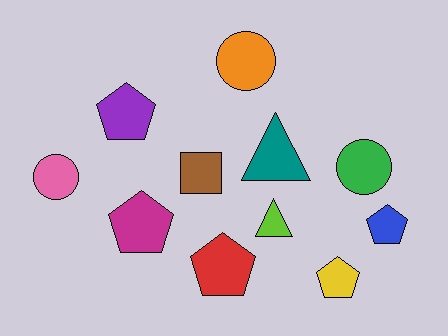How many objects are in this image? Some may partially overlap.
There are 11 objects.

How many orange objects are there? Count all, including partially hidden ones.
There is 1 orange object.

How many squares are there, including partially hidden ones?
There is 1 square.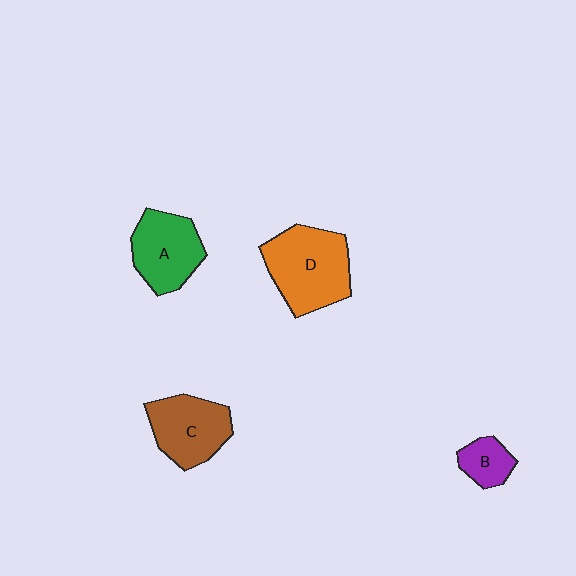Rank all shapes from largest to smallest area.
From largest to smallest: D (orange), C (brown), A (green), B (purple).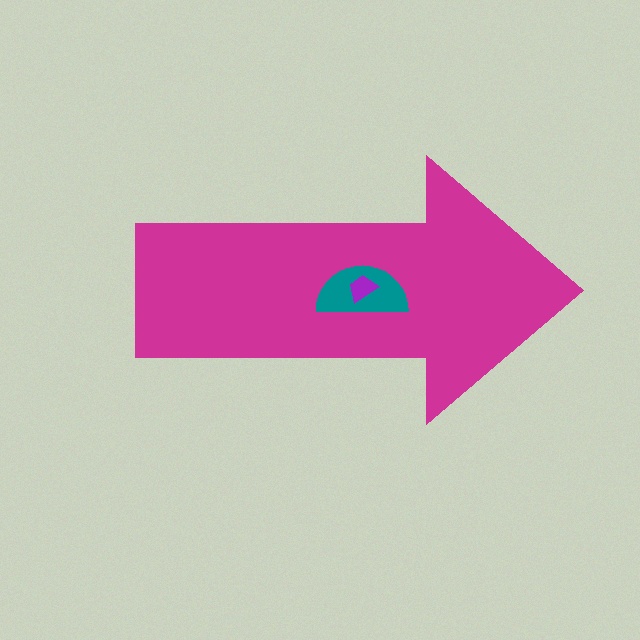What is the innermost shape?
The purple trapezoid.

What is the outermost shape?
The magenta arrow.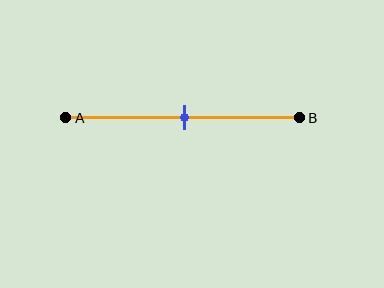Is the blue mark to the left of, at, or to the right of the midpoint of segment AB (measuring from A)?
The blue mark is approximately at the midpoint of segment AB.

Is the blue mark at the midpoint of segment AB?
Yes, the mark is approximately at the midpoint.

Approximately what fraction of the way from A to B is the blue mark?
The blue mark is approximately 50% of the way from A to B.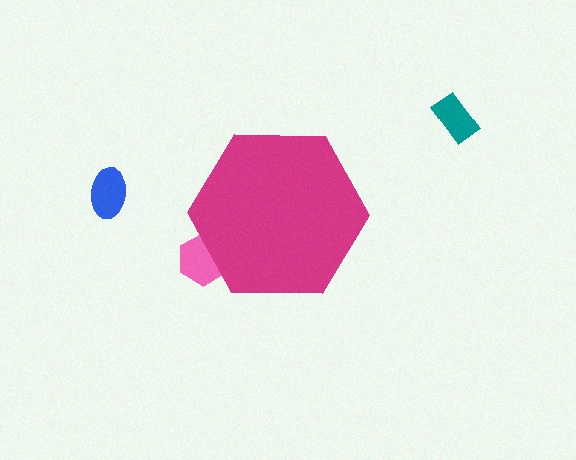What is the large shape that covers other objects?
A magenta hexagon.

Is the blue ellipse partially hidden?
No, the blue ellipse is fully visible.